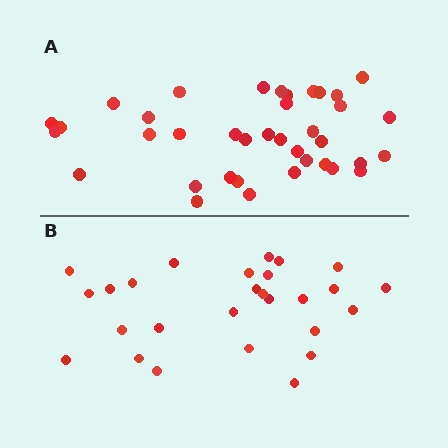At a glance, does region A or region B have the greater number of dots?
Region A (the top region) has more dots.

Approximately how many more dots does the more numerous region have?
Region A has roughly 12 or so more dots than region B.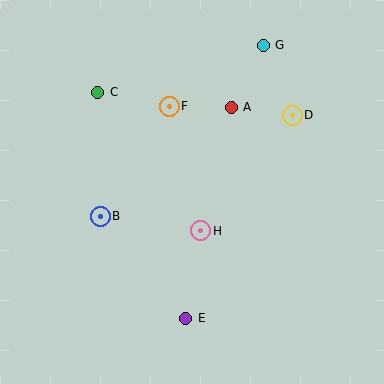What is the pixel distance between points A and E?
The distance between A and E is 215 pixels.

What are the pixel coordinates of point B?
Point B is at (100, 216).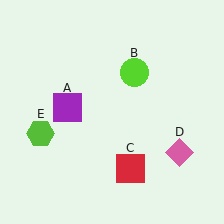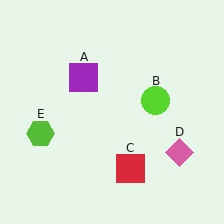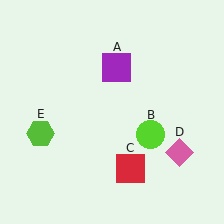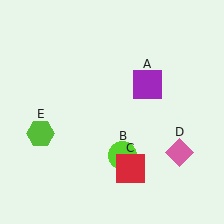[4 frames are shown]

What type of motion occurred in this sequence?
The purple square (object A), lime circle (object B) rotated clockwise around the center of the scene.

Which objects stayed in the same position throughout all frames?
Red square (object C) and pink diamond (object D) and lime hexagon (object E) remained stationary.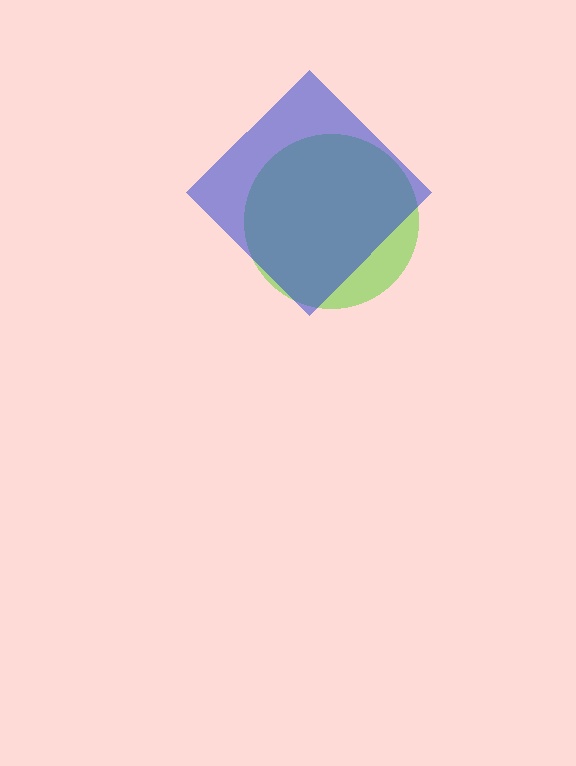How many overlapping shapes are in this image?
There are 2 overlapping shapes in the image.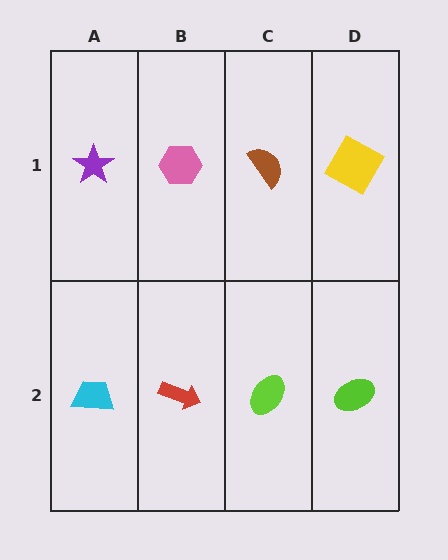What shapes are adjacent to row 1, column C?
A lime ellipse (row 2, column C), a pink hexagon (row 1, column B), a yellow square (row 1, column D).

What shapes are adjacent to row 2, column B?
A pink hexagon (row 1, column B), a cyan trapezoid (row 2, column A), a lime ellipse (row 2, column C).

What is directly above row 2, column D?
A yellow square.